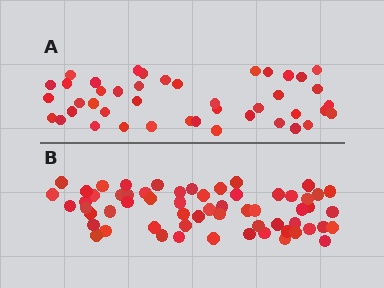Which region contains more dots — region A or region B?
Region B (the bottom region) has more dots.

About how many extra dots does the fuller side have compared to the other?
Region B has approximately 15 more dots than region A.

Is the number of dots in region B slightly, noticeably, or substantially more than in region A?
Region B has noticeably more, but not dramatically so. The ratio is roughly 1.4 to 1.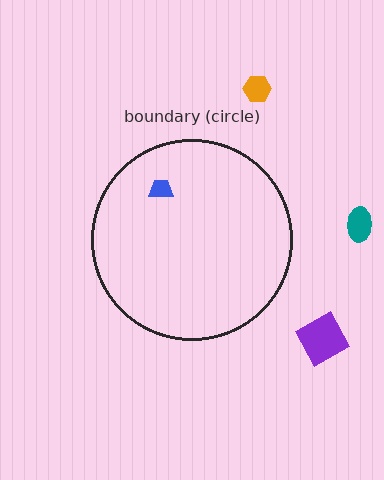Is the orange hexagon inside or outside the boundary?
Outside.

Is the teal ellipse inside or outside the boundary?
Outside.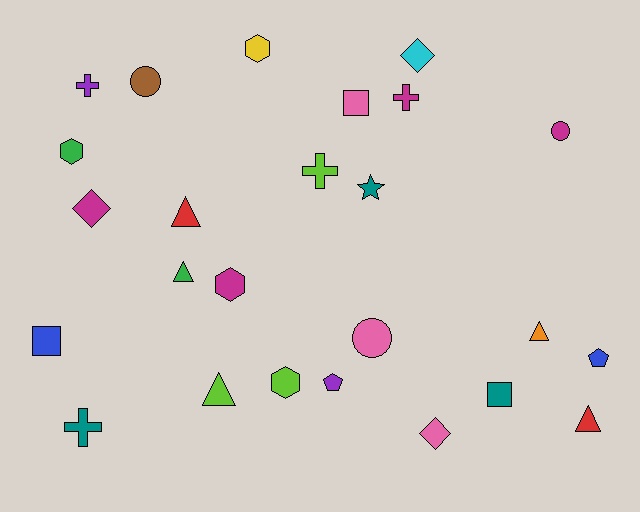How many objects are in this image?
There are 25 objects.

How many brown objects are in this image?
There is 1 brown object.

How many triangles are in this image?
There are 5 triangles.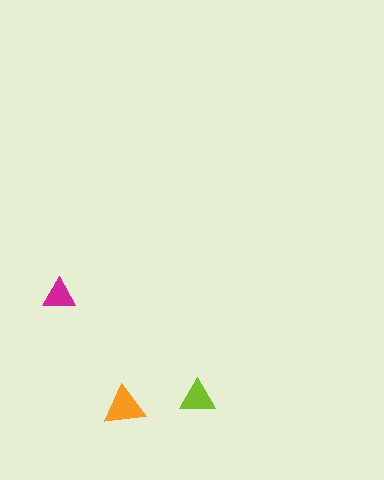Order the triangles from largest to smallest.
the orange one, the lime one, the magenta one.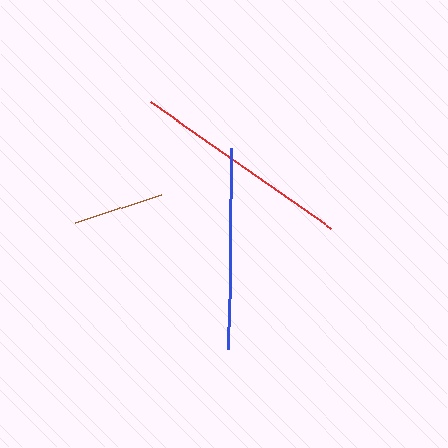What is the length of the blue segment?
The blue segment is approximately 201 pixels long.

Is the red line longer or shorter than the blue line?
The red line is longer than the blue line.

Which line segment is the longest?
The red line is the longest at approximately 221 pixels.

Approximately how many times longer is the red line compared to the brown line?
The red line is approximately 2.4 times the length of the brown line.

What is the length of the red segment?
The red segment is approximately 221 pixels long.